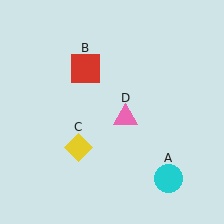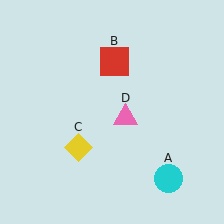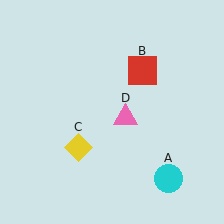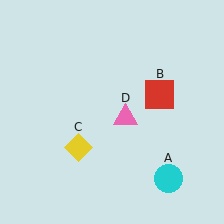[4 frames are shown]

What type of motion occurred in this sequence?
The red square (object B) rotated clockwise around the center of the scene.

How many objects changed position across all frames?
1 object changed position: red square (object B).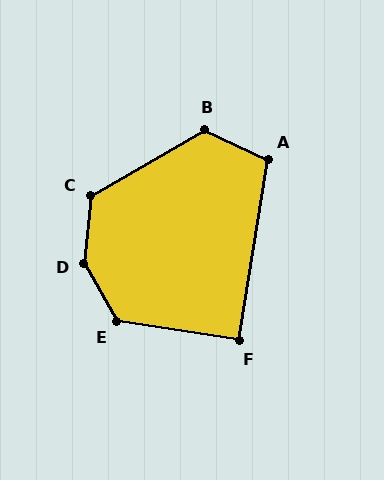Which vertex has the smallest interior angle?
F, at approximately 90 degrees.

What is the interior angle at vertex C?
Approximately 126 degrees (obtuse).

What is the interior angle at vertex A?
Approximately 106 degrees (obtuse).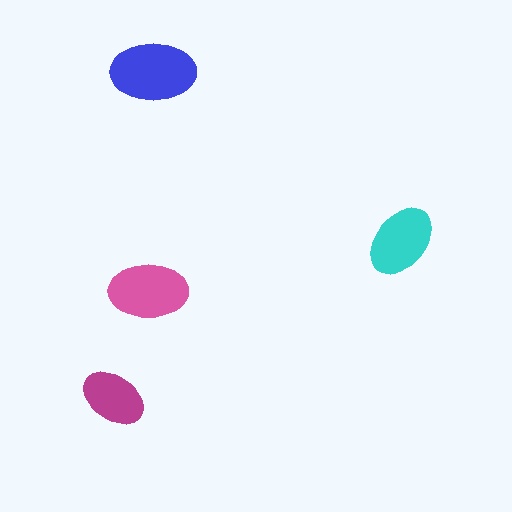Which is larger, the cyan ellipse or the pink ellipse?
The pink one.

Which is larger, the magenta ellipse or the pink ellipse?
The pink one.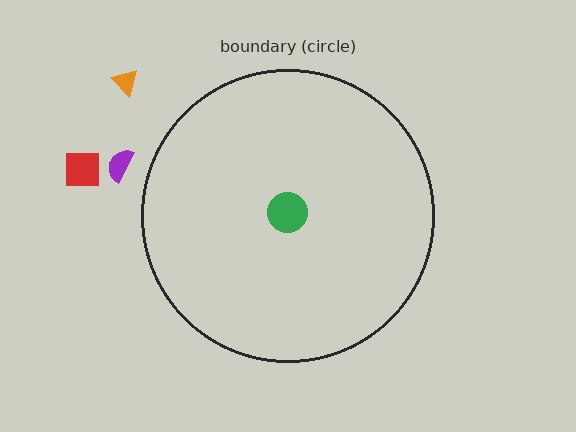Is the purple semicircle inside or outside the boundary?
Outside.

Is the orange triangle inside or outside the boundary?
Outside.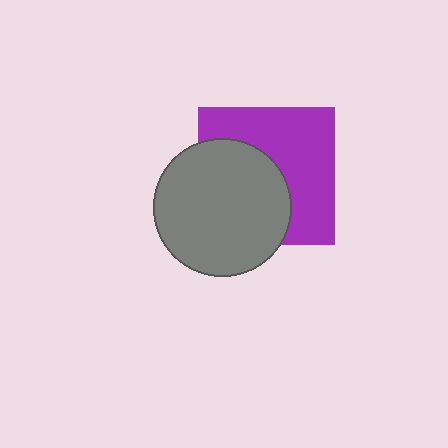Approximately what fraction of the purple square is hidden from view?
Roughly 47% of the purple square is hidden behind the gray circle.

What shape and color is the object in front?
The object in front is a gray circle.